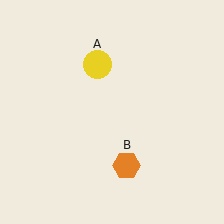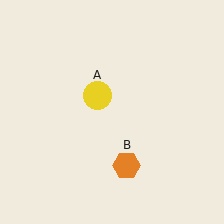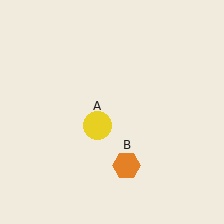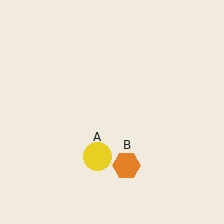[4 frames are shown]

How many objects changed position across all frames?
1 object changed position: yellow circle (object A).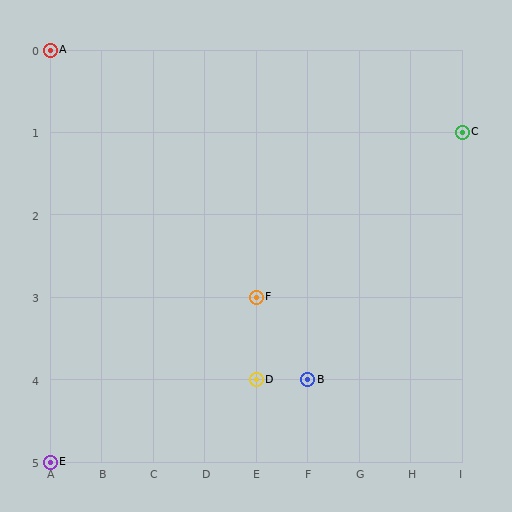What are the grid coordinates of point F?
Point F is at grid coordinates (E, 3).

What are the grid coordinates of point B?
Point B is at grid coordinates (F, 4).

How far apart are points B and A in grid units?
Points B and A are 5 columns and 4 rows apart (about 6.4 grid units diagonally).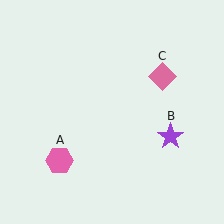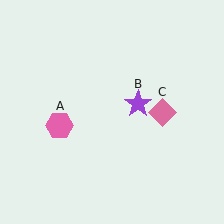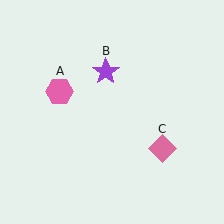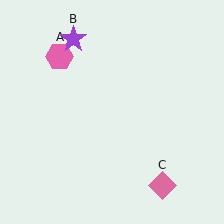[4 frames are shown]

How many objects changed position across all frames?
3 objects changed position: pink hexagon (object A), purple star (object B), pink diamond (object C).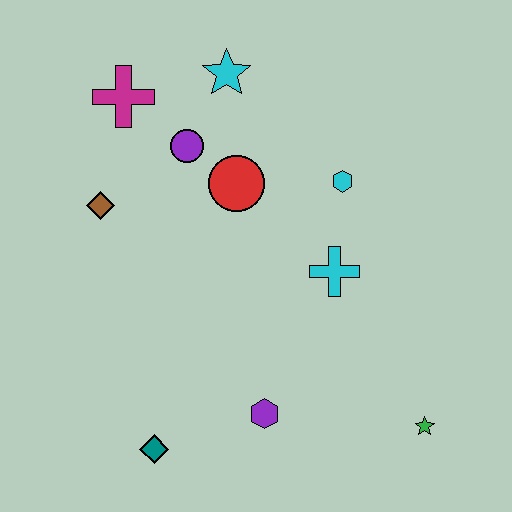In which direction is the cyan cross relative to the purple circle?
The cyan cross is to the right of the purple circle.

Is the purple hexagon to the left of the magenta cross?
No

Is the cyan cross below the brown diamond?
Yes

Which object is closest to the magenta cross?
The purple circle is closest to the magenta cross.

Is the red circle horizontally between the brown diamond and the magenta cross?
No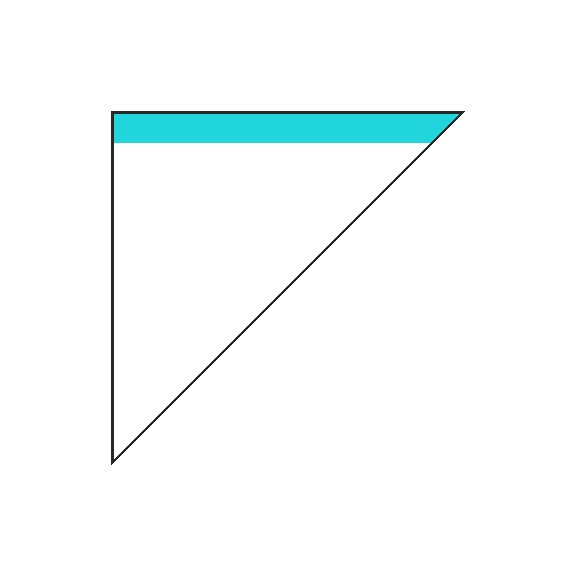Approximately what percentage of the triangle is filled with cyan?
Approximately 15%.